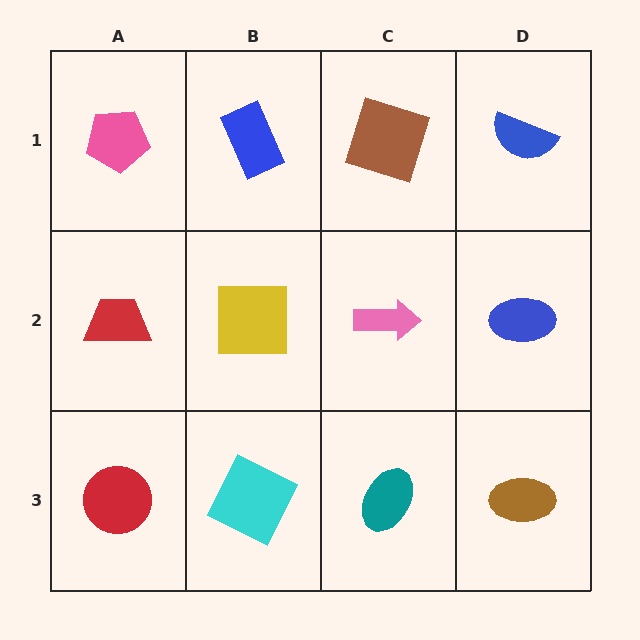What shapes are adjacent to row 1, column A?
A red trapezoid (row 2, column A), a blue rectangle (row 1, column B).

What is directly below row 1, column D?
A blue ellipse.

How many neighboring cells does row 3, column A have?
2.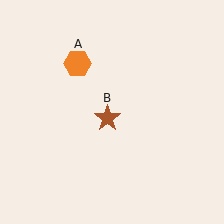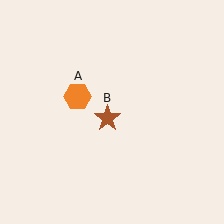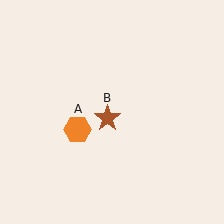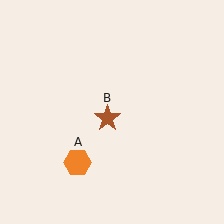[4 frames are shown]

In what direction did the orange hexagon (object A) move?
The orange hexagon (object A) moved down.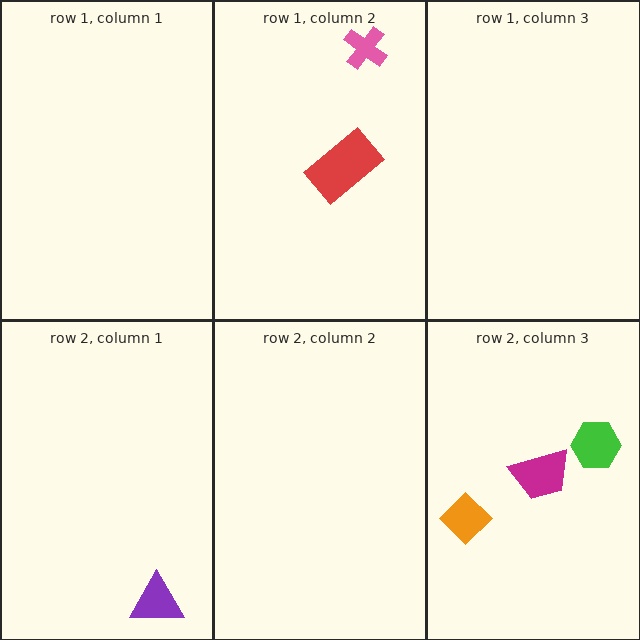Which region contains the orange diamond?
The row 2, column 3 region.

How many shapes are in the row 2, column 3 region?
3.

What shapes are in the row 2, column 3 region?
The magenta trapezoid, the orange diamond, the green hexagon.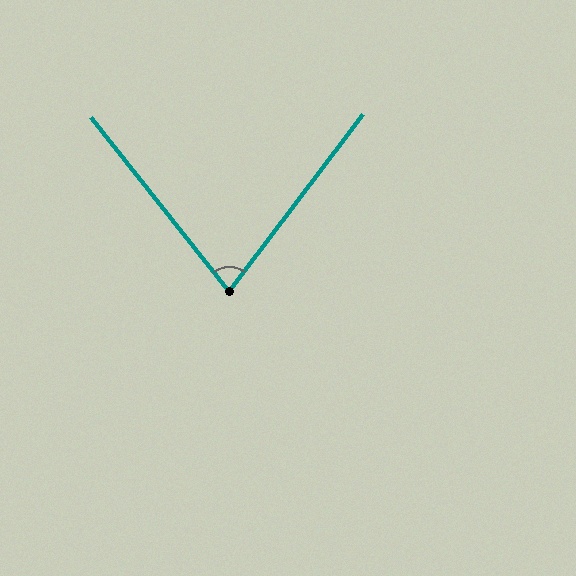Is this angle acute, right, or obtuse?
It is acute.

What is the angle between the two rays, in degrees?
Approximately 75 degrees.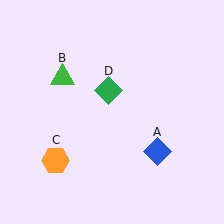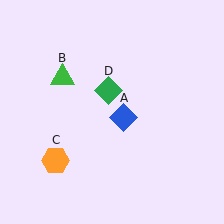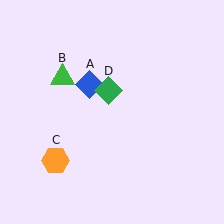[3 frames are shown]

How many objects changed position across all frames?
1 object changed position: blue diamond (object A).